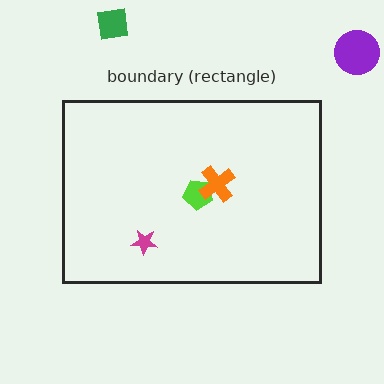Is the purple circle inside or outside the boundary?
Outside.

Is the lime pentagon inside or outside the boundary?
Inside.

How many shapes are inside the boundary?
3 inside, 2 outside.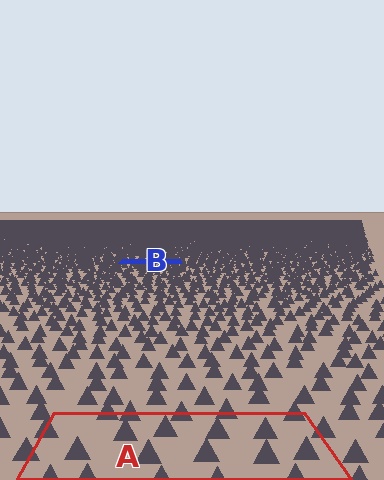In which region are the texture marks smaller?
The texture marks are smaller in region B, because it is farther away.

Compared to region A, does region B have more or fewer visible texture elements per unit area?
Region B has more texture elements per unit area — they are packed more densely because it is farther away.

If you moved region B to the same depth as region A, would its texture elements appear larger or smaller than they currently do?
They would appear larger. At a closer depth, the same texture elements are projected at a bigger on-screen size.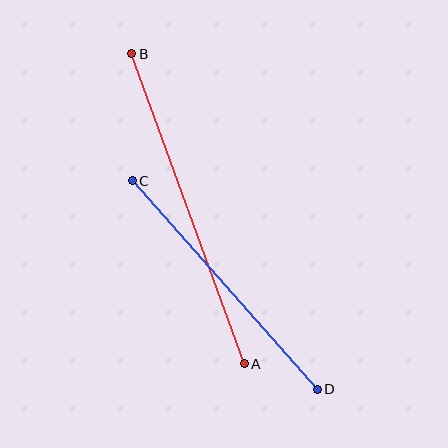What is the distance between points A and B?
The distance is approximately 330 pixels.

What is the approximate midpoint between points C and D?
The midpoint is at approximately (225, 285) pixels.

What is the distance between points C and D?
The distance is approximately 279 pixels.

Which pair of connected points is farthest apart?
Points A and B are farthest apart.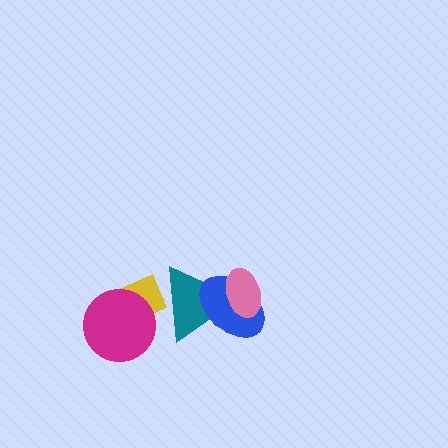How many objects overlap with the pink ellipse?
2 objects overlap with the pink ellipse.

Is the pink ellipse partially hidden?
No, no other shape covers it.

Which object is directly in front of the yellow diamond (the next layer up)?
The teal triangle is directly in front of the yellow diamond.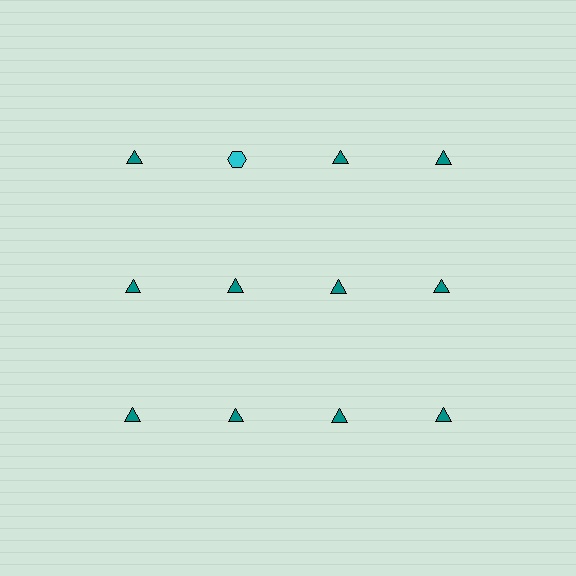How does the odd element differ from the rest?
It differs in both color (cyan instead of teal) and shape (hexagon instead of triangle).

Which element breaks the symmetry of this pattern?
The cyan hexagon in the top row, second from left column breaks the symmetry. All other shapes are teal triangles.